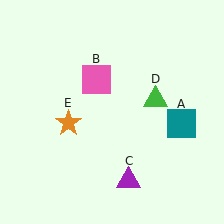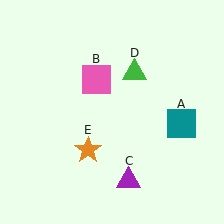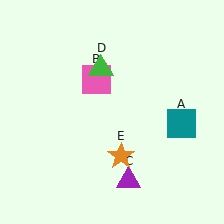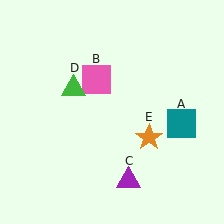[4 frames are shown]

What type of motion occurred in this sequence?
The green triangle (object D), orange star (object E) rotated counterclockwise around the center of the scene.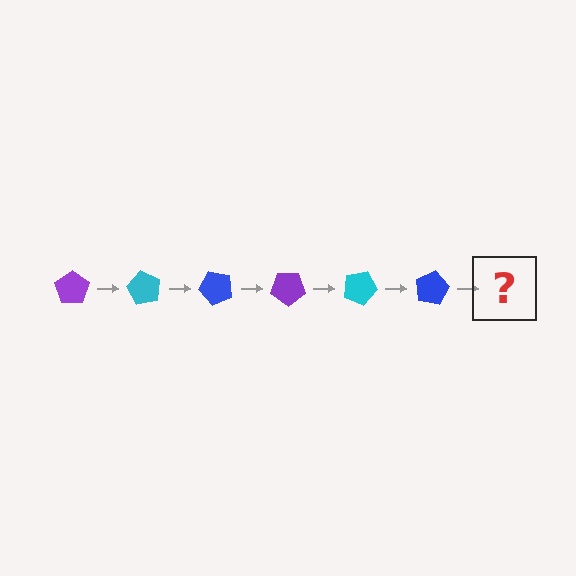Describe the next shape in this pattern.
It should be a purple pentagon, rotated 360 degrees from the start.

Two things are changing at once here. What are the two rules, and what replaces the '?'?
The two rules are that it rotates 60 degrees each step and the color cycles through purple, cyan, and blue. The '?' should be a purple pentagon, rotated 360 degrees from the start.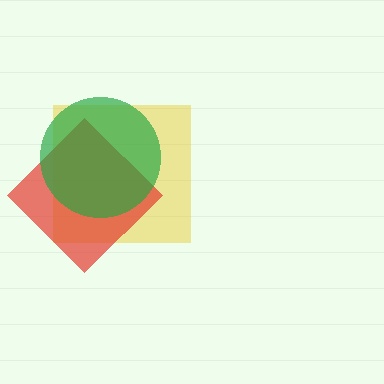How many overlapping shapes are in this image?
There are 3 overlapping shapes in the image.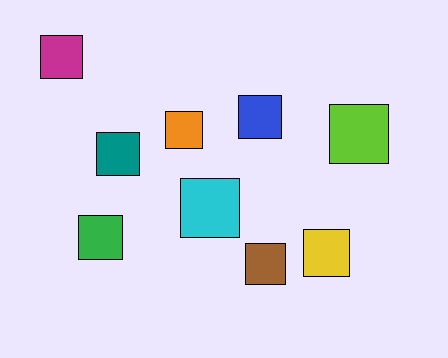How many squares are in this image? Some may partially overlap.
There are 9 squares.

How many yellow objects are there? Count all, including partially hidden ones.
There is 1 yellow object.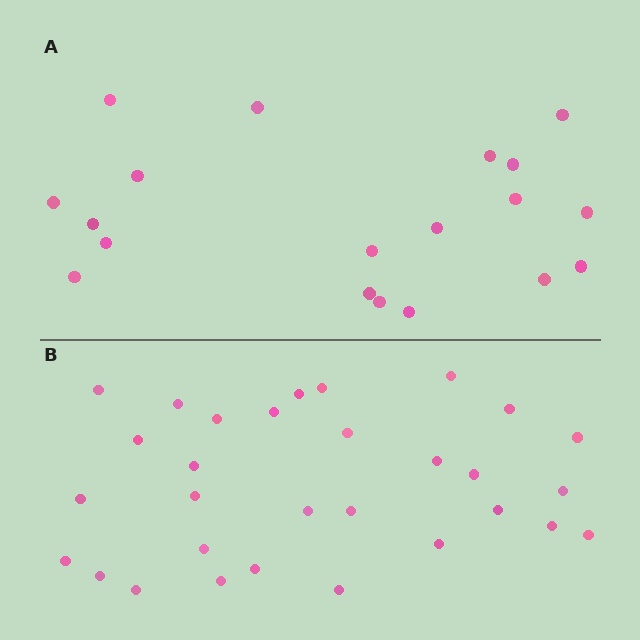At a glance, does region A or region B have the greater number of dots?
Region B (the bottom region) has more dots.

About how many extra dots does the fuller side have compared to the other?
Region B has roughly 12 or so more dots than region A.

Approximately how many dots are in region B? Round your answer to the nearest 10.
About 30 dots.